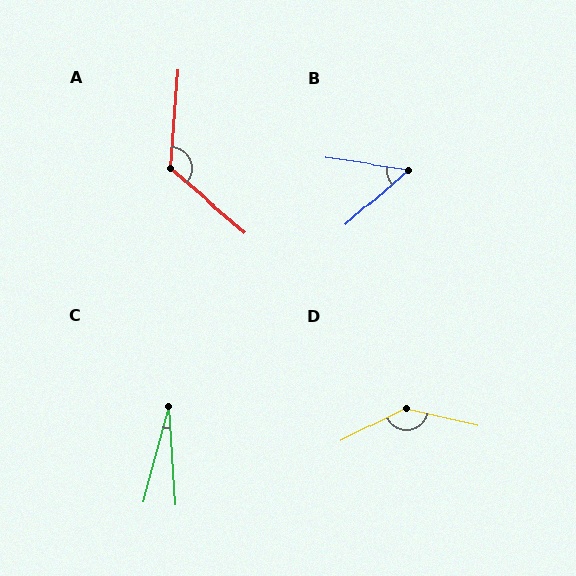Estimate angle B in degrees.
Approximately 50 degrees.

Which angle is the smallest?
C, at approximately 19 degrees.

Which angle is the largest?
D, at approximately 140 degrees.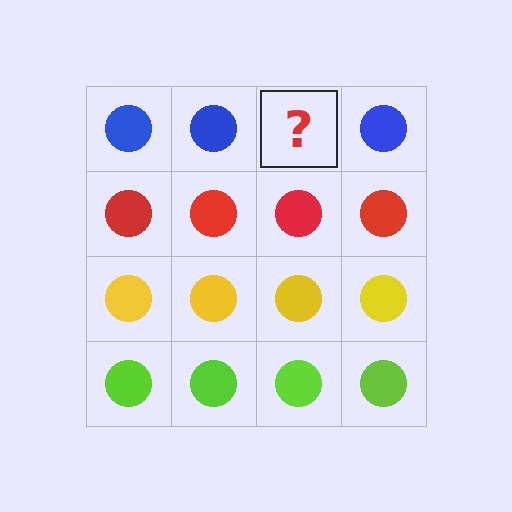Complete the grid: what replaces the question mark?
The question mark should be replaced with a blue circle.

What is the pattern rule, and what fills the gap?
The rule is that each row has a consistent color. The gap should be filled with a blue circle.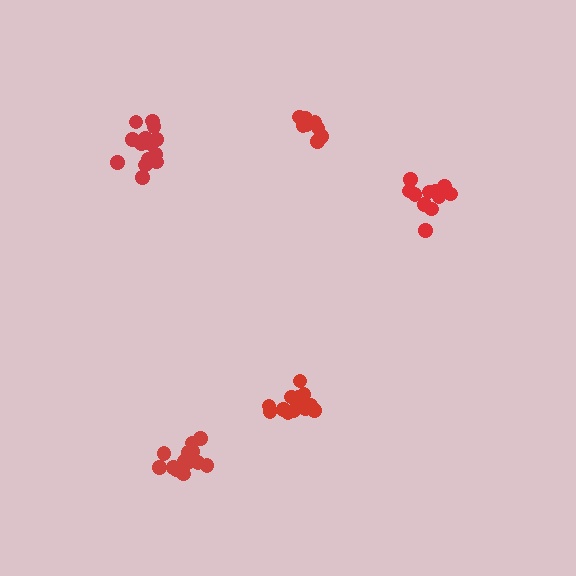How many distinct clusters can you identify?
There are 5 distinct clusters.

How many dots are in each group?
Group 1: 10 dots, Group 2: 11 dots, Group 3: 12 dots, Group 4: 15 dots, Group 5: 15 dots (63 total).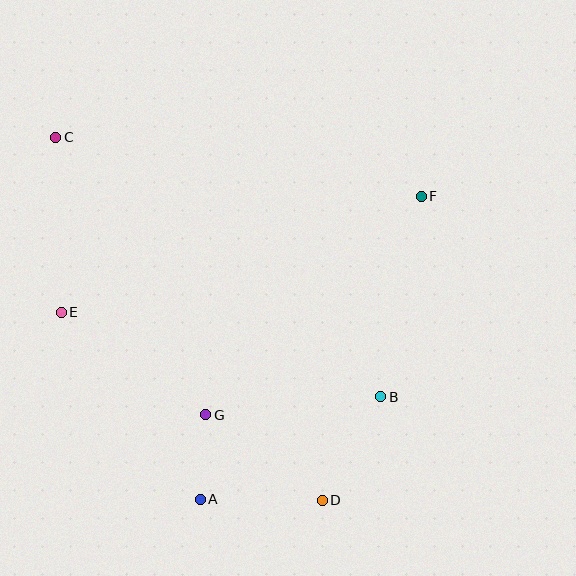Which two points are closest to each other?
Points A and G are closest to each other.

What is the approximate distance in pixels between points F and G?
The distance between F and G is approximately 307 pixels.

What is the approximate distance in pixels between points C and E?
The distance between C and E is approximately 175 pixels.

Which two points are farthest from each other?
Points C and D are farthest from each other.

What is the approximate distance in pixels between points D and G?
The distance between D and G is approximately 144 pixels.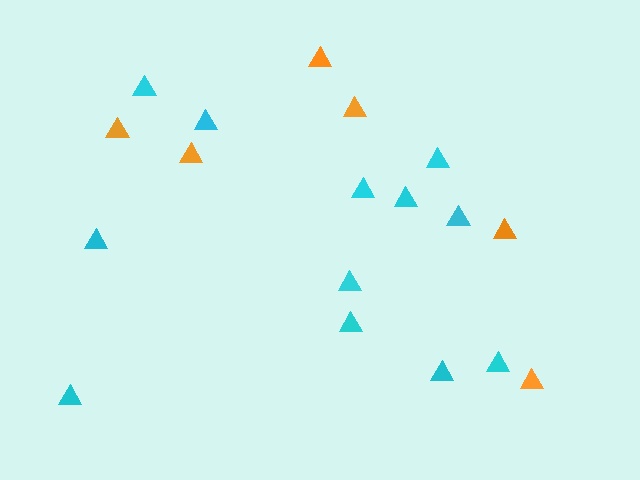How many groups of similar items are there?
There are 2 groups: one group of orange triangles (6) and one group of cyan triangles (12).